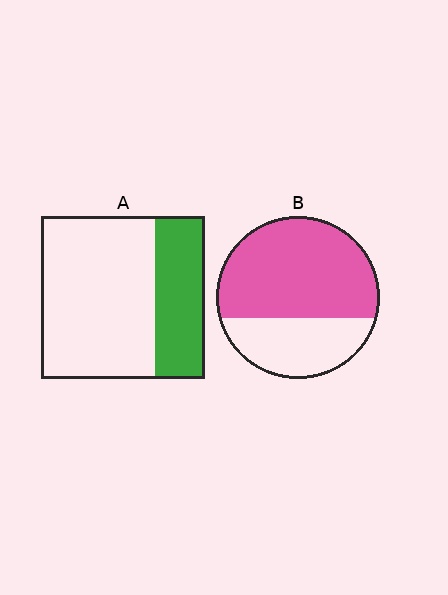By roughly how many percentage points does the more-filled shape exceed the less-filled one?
By roughly 35 percentage points (B over A).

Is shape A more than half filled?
No.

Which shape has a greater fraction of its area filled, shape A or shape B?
Shape B.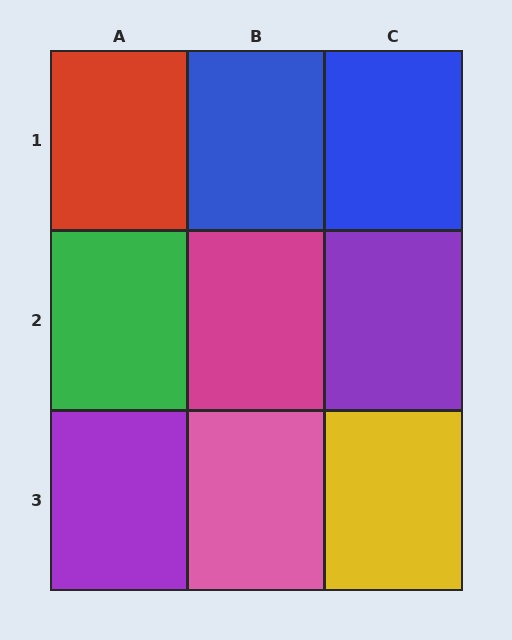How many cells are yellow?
1 cell is yellow.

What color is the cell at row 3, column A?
Purple.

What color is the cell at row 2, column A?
Green.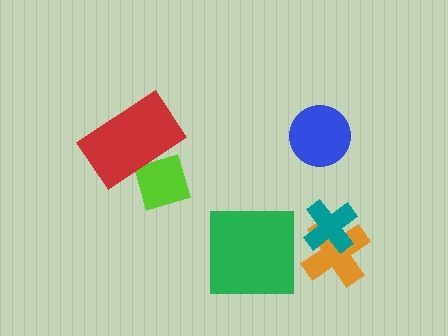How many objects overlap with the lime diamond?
1 object overlaps with the lime diamond.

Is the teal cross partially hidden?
No, no other shape covers it.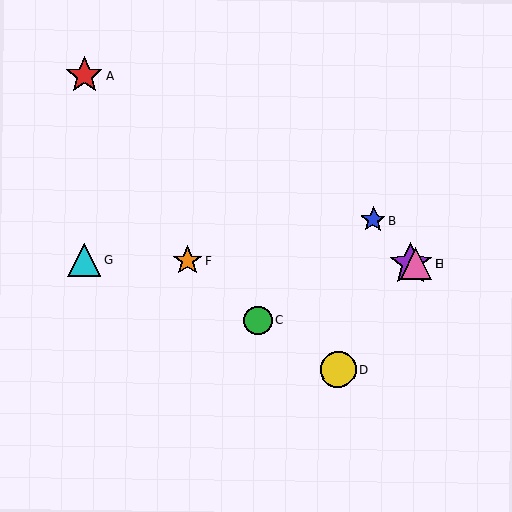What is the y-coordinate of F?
Object F is at y≈261.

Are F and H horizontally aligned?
Yes, both are at y≈261.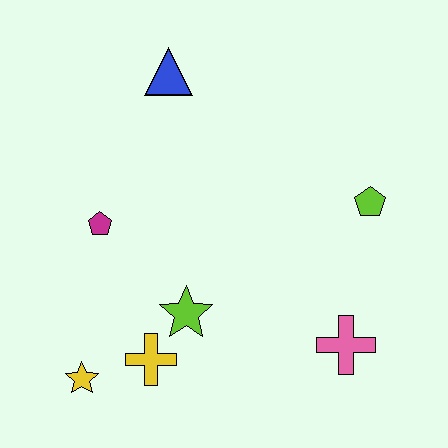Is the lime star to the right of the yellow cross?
Yes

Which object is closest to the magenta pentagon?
The lime star is closest to the magenta pentagon.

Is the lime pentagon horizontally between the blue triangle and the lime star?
No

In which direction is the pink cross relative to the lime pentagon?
The pink cross is below the lime pentagon.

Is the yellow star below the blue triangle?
Yes